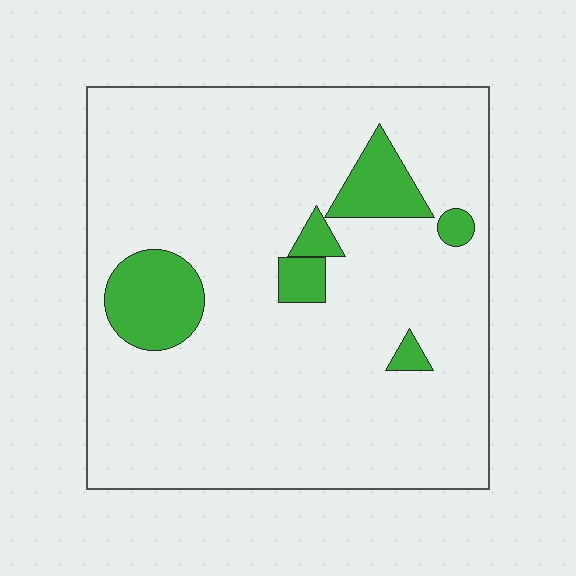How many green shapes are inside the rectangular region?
6.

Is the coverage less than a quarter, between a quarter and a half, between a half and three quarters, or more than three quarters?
Less than a quarter.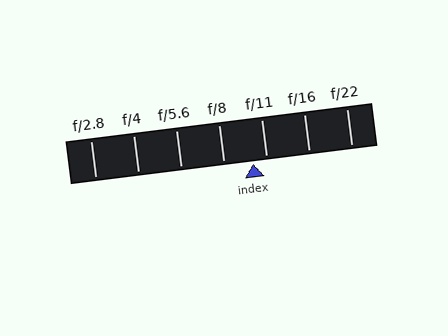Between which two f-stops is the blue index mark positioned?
The index mark is between f/8 and f/11.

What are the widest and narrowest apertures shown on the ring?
The widest aperture shown is f/2.8 and the narrowest is f/22.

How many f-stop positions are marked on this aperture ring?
There are 7 f-stop positions marked.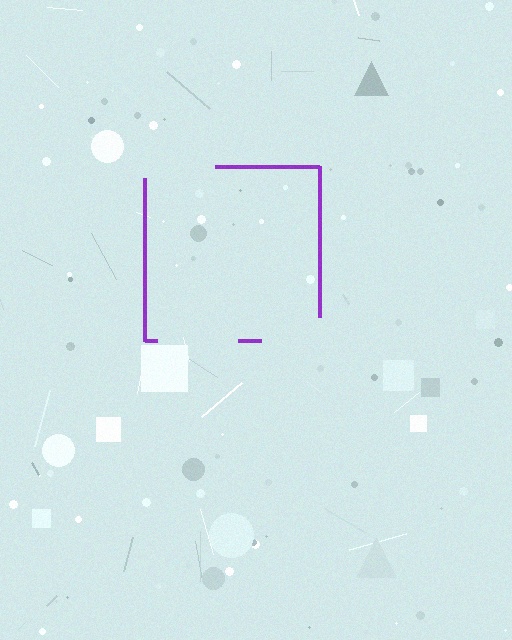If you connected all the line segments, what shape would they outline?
They would outline a square.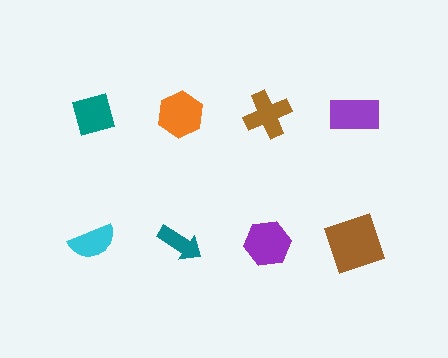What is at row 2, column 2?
A teal arrow.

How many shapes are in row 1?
4 shapes.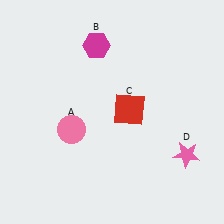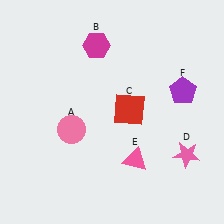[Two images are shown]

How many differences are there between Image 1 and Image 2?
There are 2 differences between the two images.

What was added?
A pink triangle (E), a purple pentagon (F) were added in Image 2.